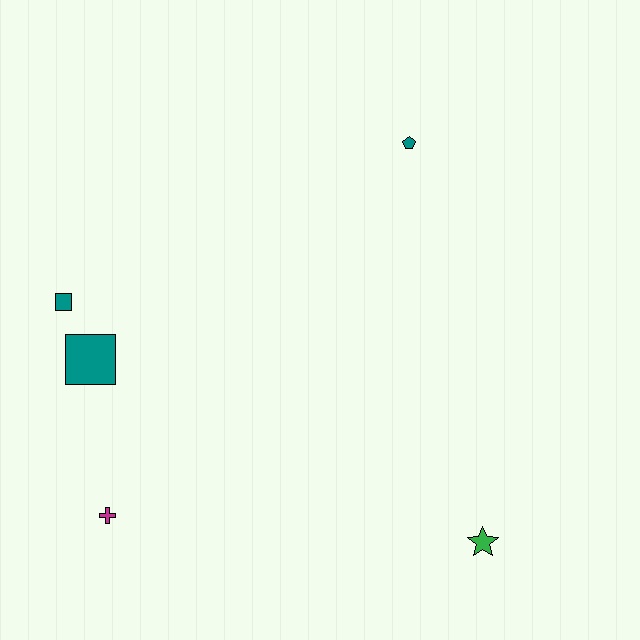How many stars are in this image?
There is 1 star.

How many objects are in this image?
There are 5 objects.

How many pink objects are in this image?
There are no pink objects.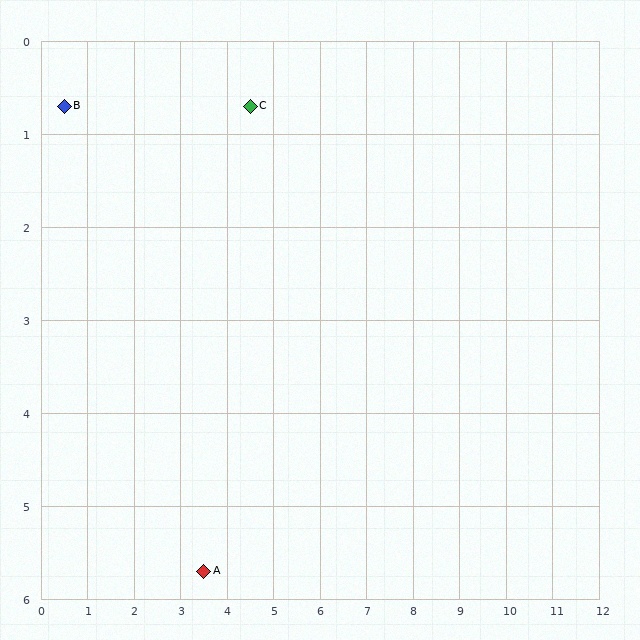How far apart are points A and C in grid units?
Points A and C are about 5.1 grid units apart.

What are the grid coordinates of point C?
Point C is at approximately (4.5, 0.7).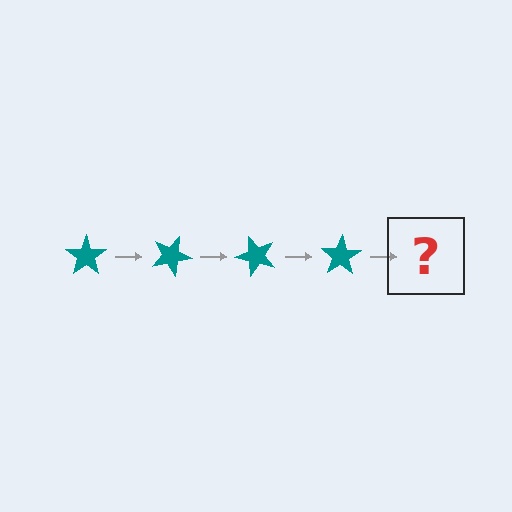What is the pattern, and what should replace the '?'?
The pattern is that the star rotates 25 degrees each step. The '?' should be a teal star rotated 100 degrees.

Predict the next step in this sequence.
The next step is a teal star rotated 100 degrees.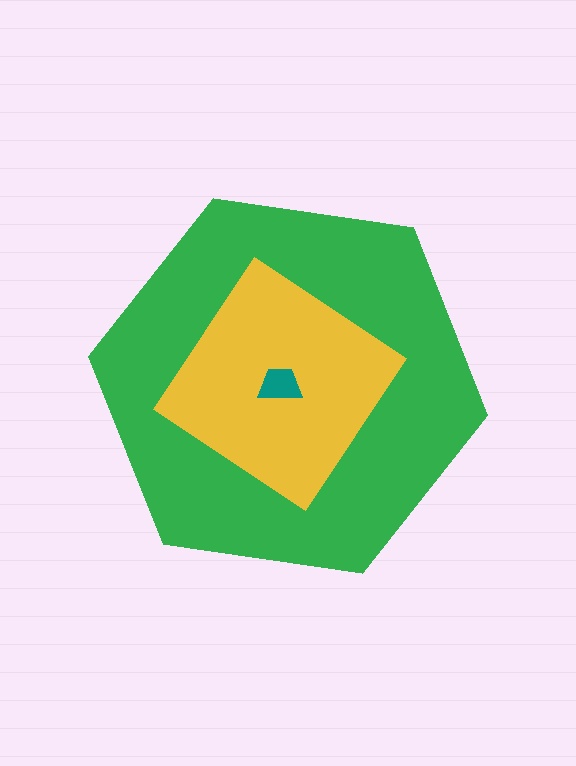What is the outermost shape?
The green hexagon.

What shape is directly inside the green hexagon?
The yellow diamond.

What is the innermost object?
The teal trapezoid.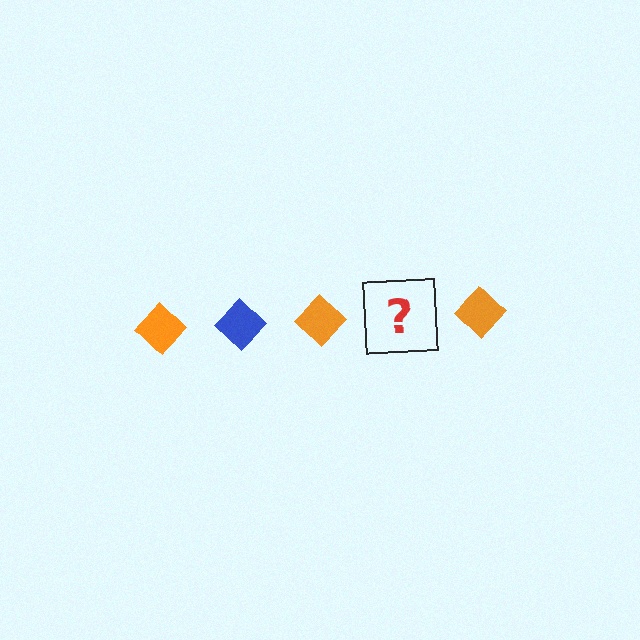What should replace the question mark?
The question mark should be replaced with a blue diamond.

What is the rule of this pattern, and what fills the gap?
The rule is that the pattern cycles through orange, blue diamonds. The gap should be filled with a blue diamond.